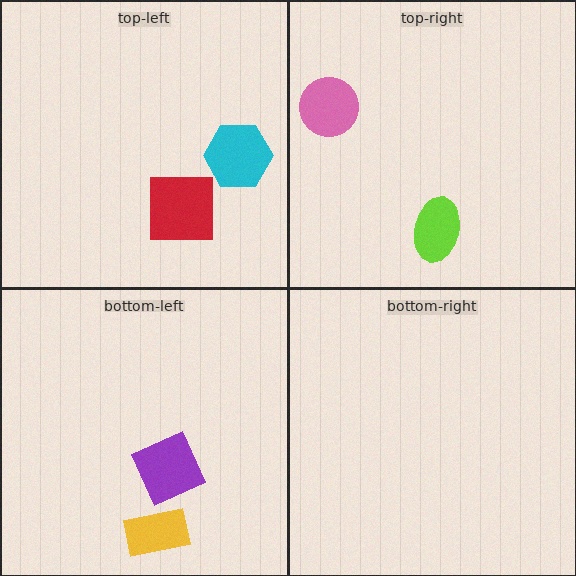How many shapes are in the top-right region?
2.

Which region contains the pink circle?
The top-right region.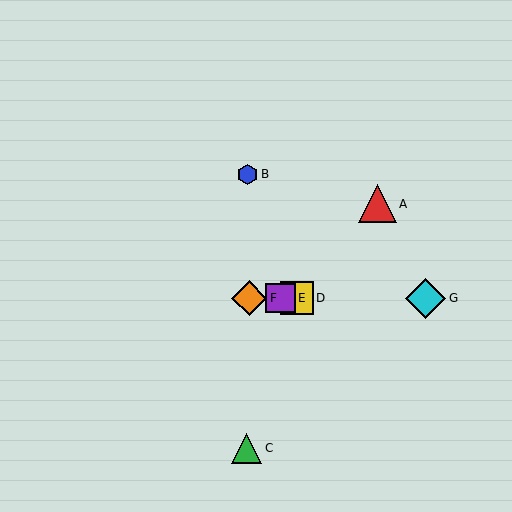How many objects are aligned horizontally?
4 objects (D, E, F, G) are aligned horizontally.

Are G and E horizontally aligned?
Yes, both are at y≈298.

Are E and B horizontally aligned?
No, E is at y≈298 and B is at y≈174.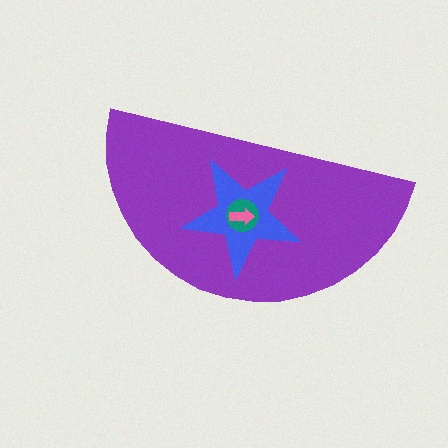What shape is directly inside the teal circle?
The pink arrow.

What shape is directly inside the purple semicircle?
The blue star.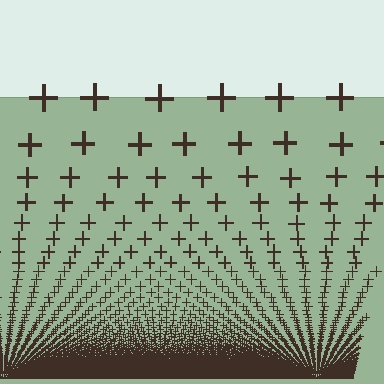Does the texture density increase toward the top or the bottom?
Density increases toward the bottom.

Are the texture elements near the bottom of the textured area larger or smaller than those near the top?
Smaller. The gradient is inverted — elements near the bottom are smaller and denser.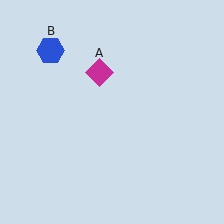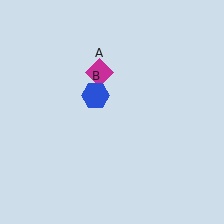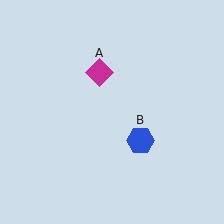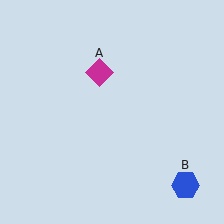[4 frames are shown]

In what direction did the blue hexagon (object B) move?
The blue hexagon (object B) moved down and to the right.